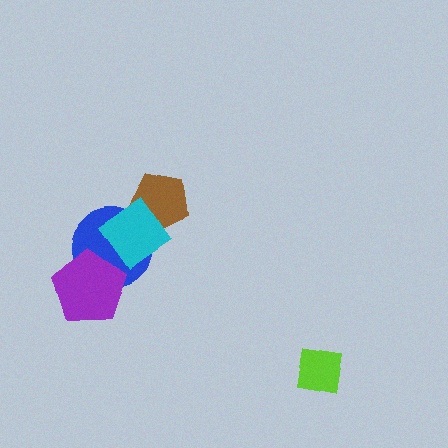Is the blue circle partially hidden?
Yes, it is partially covered by another shape.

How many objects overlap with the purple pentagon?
1 object overlaps with the purple pentagon.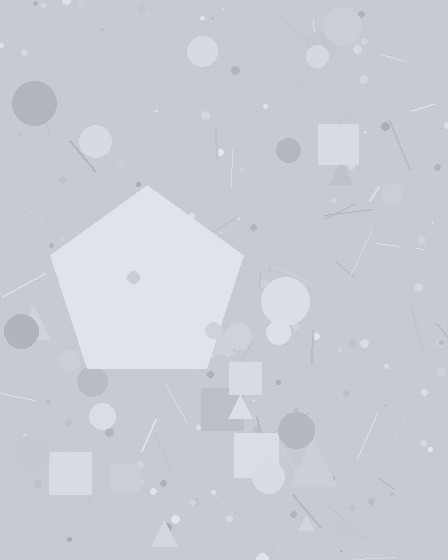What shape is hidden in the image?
A pentagon is hidden in the image.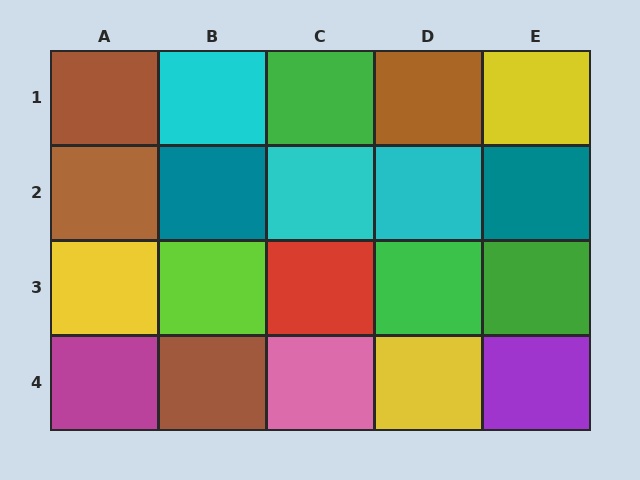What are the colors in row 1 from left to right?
Brown, cyan, green, brown, yellow.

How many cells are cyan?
3 cells are cyan.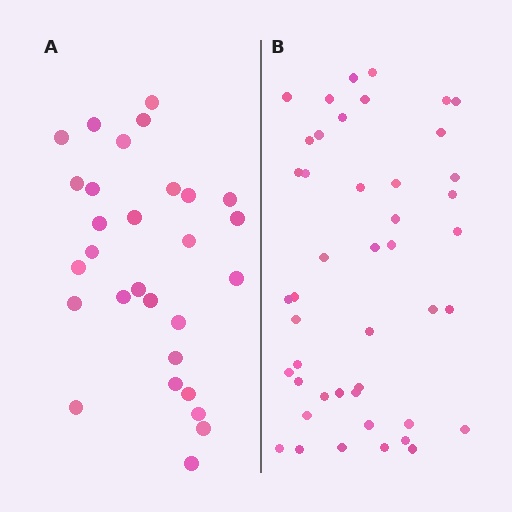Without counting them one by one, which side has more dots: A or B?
Region B (the right region) has more dots.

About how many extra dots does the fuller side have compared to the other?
Region B has approximately 15 more dots than region A.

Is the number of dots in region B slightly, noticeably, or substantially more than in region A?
Region B has substantially more. The ratio is roughly 1.6 to 1.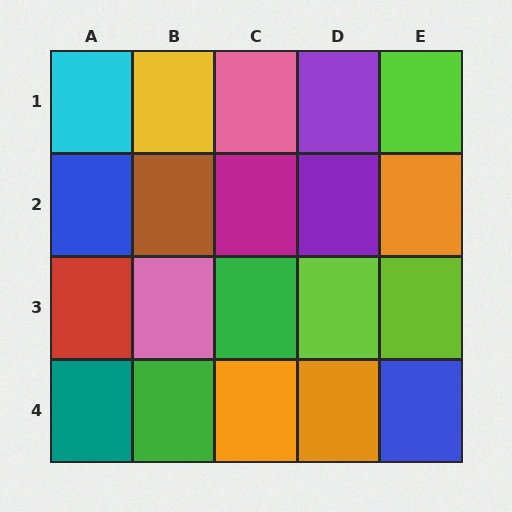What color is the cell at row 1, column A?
Cyan.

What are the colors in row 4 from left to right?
Teal, green, orange, orange, blue.